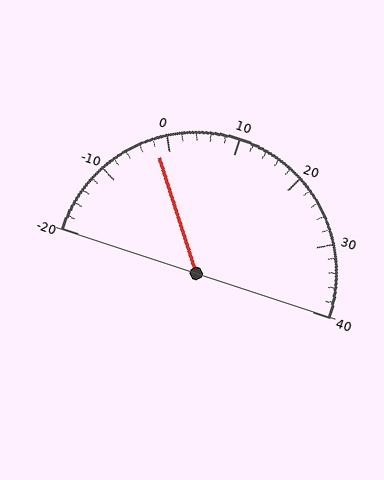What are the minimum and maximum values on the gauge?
The gauge ranges from -20 to 40.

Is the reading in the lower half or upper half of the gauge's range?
The reading is in the lower half of the range (-20 to 40).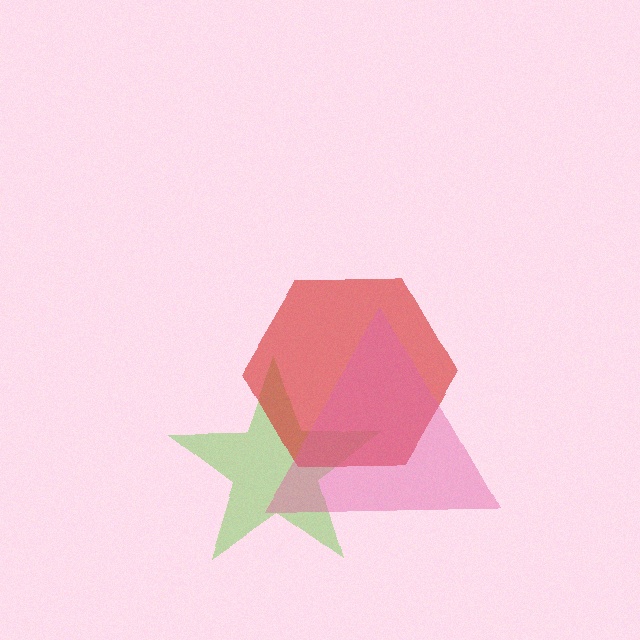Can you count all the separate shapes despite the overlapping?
Yes, there are 3 separate shapes.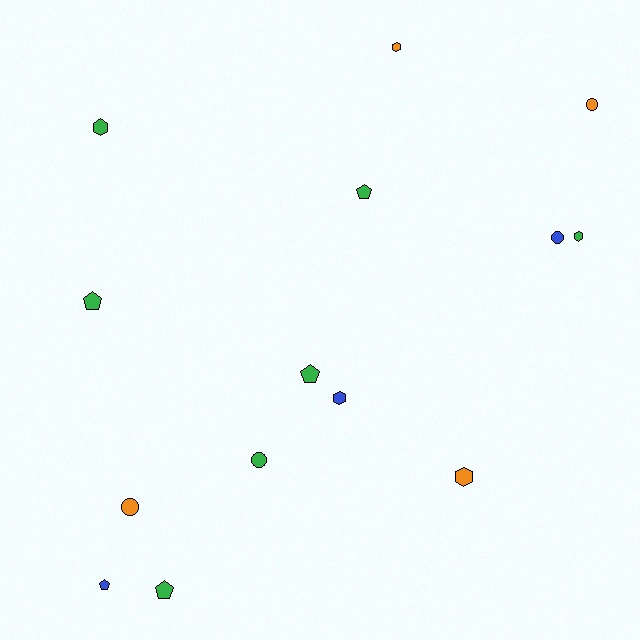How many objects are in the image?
There are 14 objects.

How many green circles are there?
There is 1 green circle.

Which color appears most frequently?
Green, with 7 objects.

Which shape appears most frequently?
Pentagon, with 5 objects.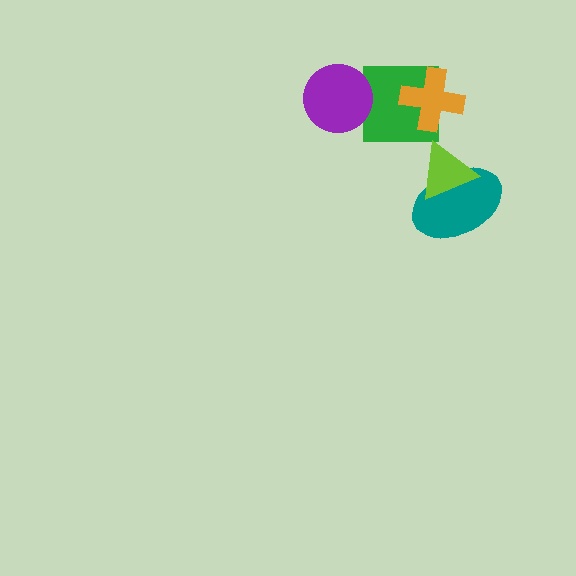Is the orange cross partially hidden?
No, no other shape covers it.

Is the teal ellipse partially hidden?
Yes, it is partially covered by another shape.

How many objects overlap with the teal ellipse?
1 object overlaps with the teal ellipse.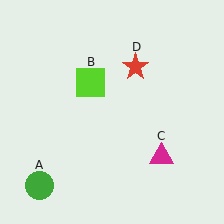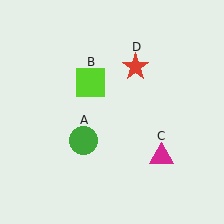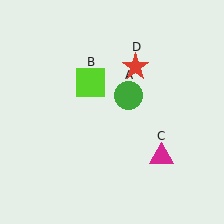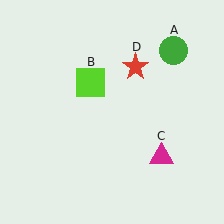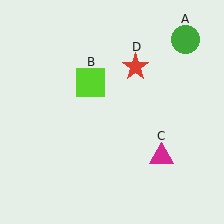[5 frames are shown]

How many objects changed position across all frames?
1 object changed position: green circle (object A).